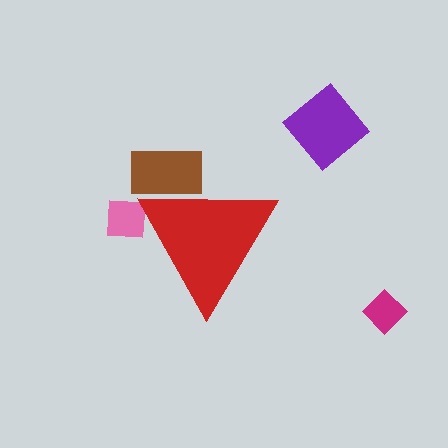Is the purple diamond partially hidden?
No, the purple diamond is fully visible.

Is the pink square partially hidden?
Yes, the pink square is partially hidden behind the red triangle.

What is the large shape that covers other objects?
A red triangle.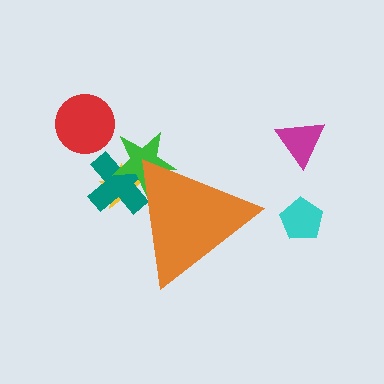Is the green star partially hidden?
Yes, the green star is partially hidden behind the orange triangle.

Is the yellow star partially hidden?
Yes, the yellow star is partially hidden behind the orange triangle.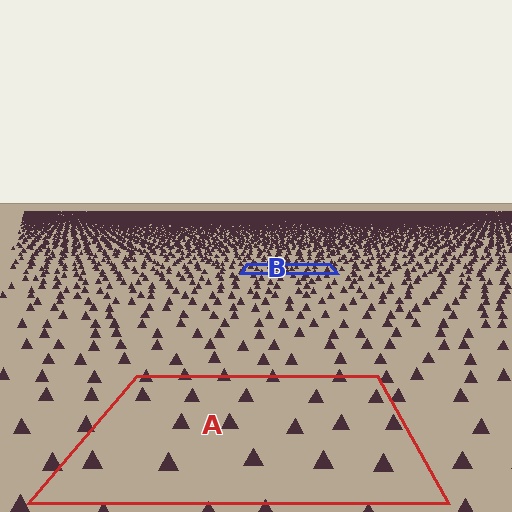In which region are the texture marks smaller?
The texture marks are smaller in region B, because it is farther away.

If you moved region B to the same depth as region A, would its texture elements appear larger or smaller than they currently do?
They would appear larger. At a closer depth, the same texture elements are projected at a bigger on-screen size.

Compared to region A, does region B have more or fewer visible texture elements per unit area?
Region B has more texture elements per unit area — they are packed more densely because it is farther away.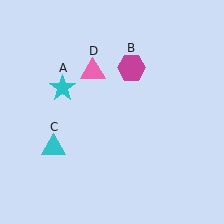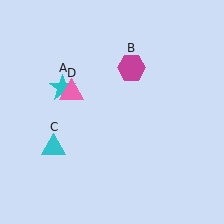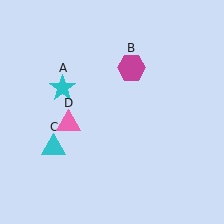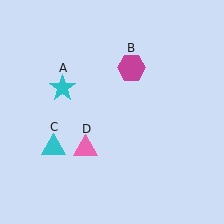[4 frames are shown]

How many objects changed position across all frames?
1 object changed position: pink triangle (object D).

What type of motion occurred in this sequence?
The pink triangle (object D) rotated counterclockwise around the center of the scene.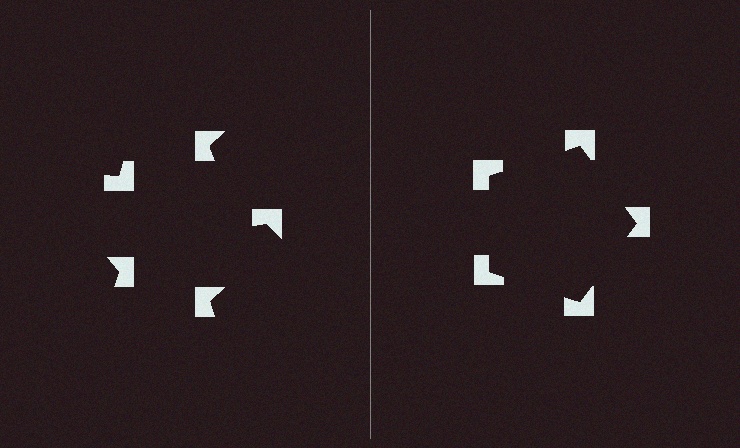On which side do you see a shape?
An illusory pentagon appears on the right side. On the left side the wedge cuts are rotated, so no coherent shape forms.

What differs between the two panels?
The notched squares are positioned identically on both sides; only the wedge orientations differ. On the right they align to a pentagon; on the left they are misaligned.